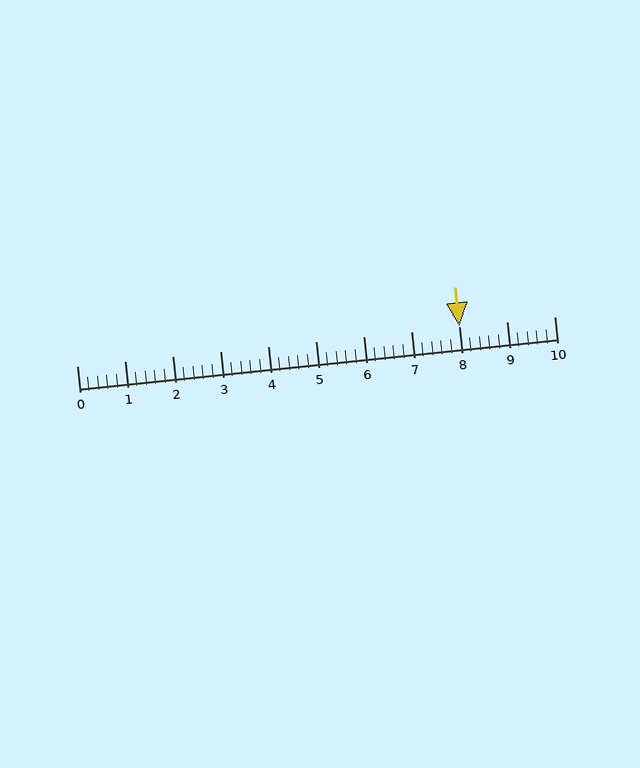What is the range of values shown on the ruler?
The ruler shows values from 0 to 10.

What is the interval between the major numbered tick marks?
The major tick marks are spaced 1 units apart.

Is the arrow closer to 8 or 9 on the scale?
The arrow is closer to 8.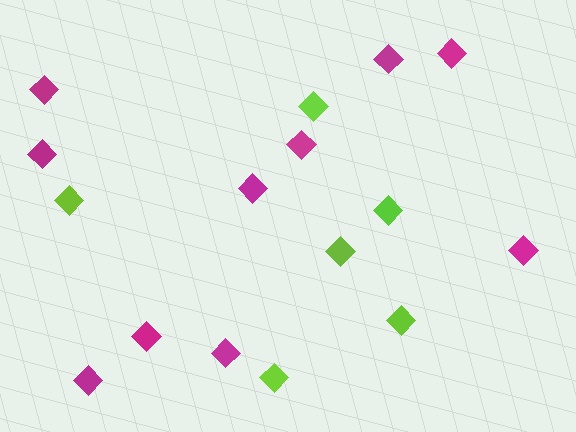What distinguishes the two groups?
There are 2 groups: one group of magenta diamonds (10) and one group of lime diamonds (6).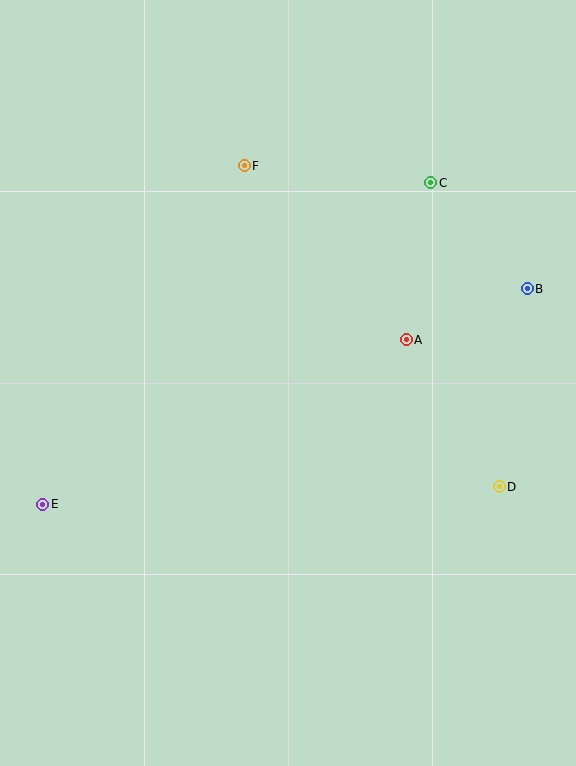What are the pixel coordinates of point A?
Point A is at (406, 340).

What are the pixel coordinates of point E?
Point E is at (43, 504).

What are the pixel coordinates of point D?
Point D is at (499, 487).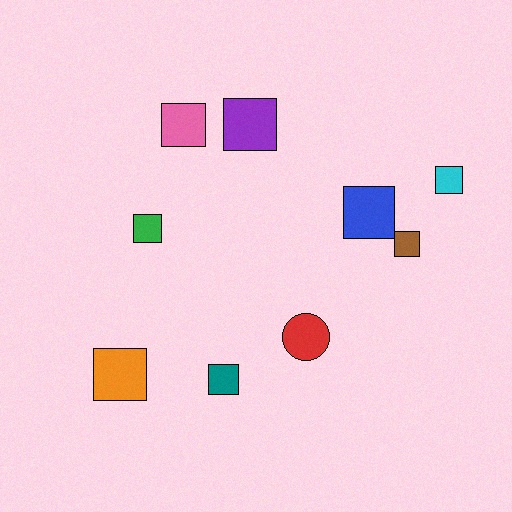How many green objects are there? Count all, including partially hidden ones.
There is 1 green object.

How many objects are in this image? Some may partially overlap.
There are 9 objects.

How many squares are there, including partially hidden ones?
There are 8 squares.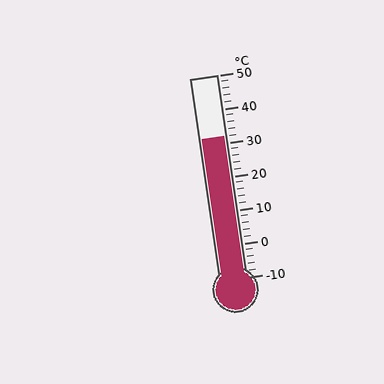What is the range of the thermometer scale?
The thermometer scale ranges from -10°C to 50°C.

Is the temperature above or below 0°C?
The temperature is above 0°C.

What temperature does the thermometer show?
The thermometer shows approximately 32°C.